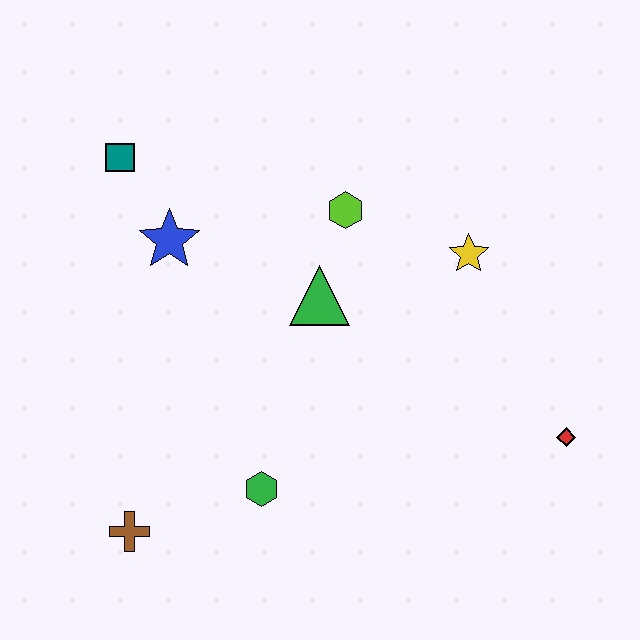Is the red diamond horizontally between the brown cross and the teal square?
No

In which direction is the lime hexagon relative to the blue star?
The lime hexagon is to the right of the blue star.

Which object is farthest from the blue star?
The red diamond is farthest from the blue star.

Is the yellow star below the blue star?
Yes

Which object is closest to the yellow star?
The lime hexagon is closest to the yellow star.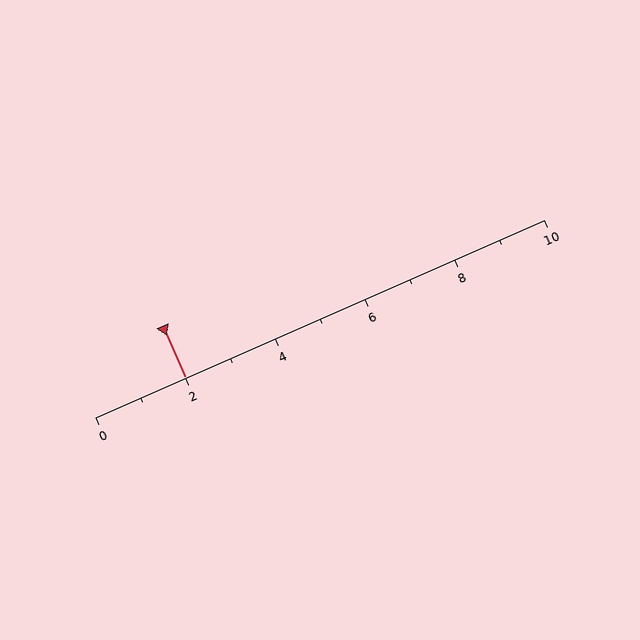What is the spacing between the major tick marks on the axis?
The major ticks are spaced 2 apart.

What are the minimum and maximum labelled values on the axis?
The axis runs from 0 to 10.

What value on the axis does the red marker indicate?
The marker indicates approximately 2.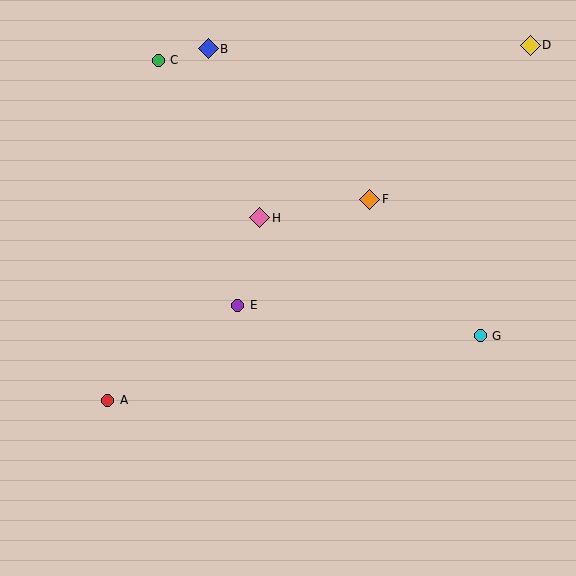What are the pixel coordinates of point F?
Point F is at (370, 199).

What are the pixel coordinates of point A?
Point A is at (108, 400).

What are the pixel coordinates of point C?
Point C is at (158, 60).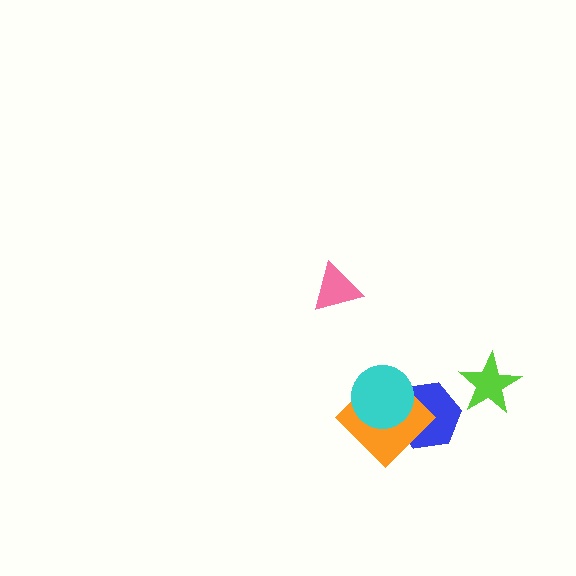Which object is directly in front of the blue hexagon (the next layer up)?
The orange diamond is directly in front of the blue hexagon.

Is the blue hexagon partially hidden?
Yes, it is partially covered by another shape.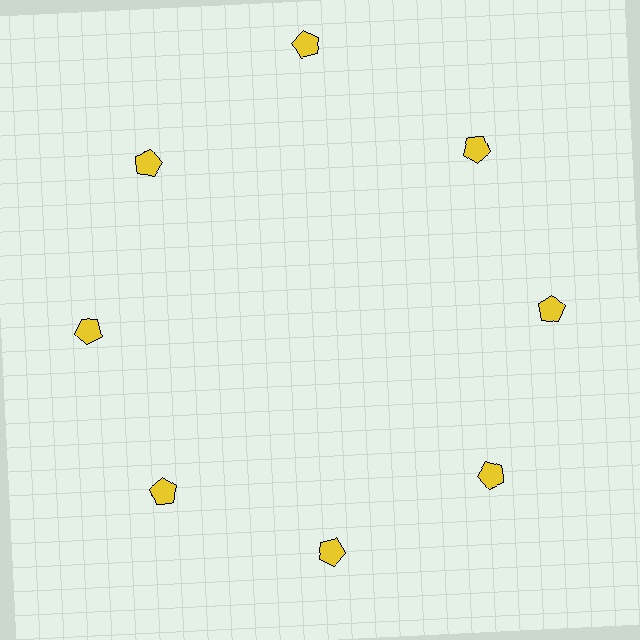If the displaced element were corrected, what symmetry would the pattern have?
It would have 8-fold rotational symmetry — the pattern would map onto itself every 45 degrees.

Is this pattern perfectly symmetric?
No. The 8 yellow pentagons are arranged in a ring, but one element near the 12 o'clock position is pushed outward from the center, breaking the 8-fold rotational symmetry.